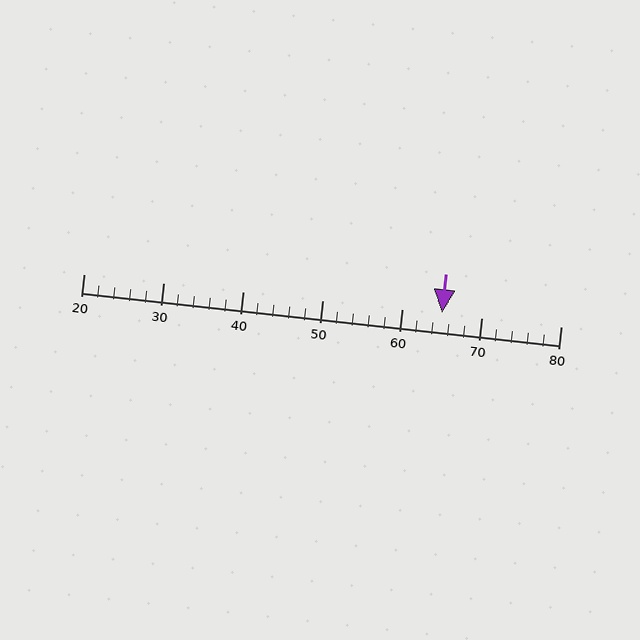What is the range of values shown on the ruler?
The ruler shows values from 20 to 80.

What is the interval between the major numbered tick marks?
The major tick marks are spaced 10 units apart.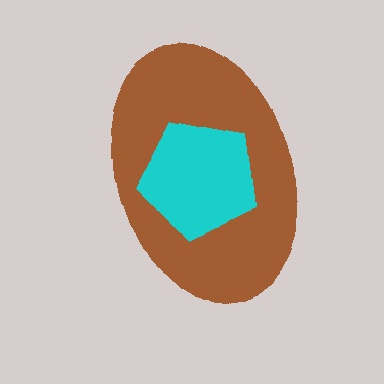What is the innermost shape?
The cyan pentagon.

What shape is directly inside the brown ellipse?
The cyan pentagon.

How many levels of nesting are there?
2.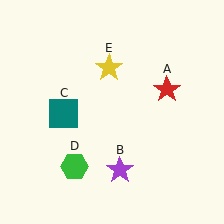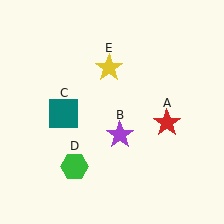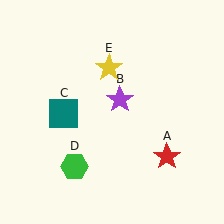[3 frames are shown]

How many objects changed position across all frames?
2 objects changed position: red star (object A), purple star (object B).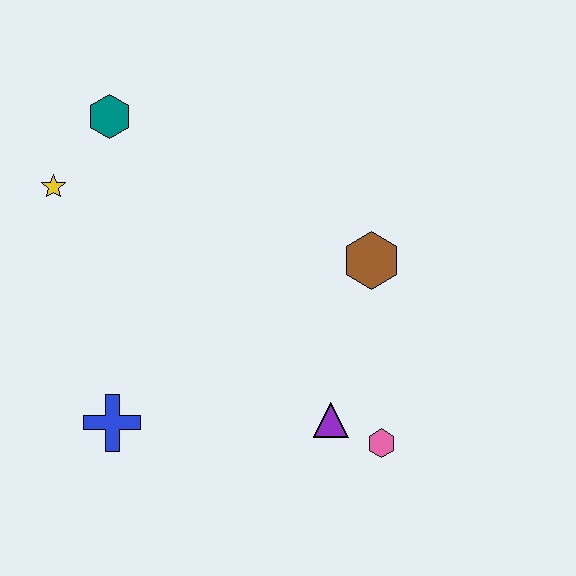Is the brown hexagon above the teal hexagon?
No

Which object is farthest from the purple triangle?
The teal hexagon is farthest from the purple triangle.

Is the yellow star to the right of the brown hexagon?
No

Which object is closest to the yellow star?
The teal hexagon is closest to the yellow star.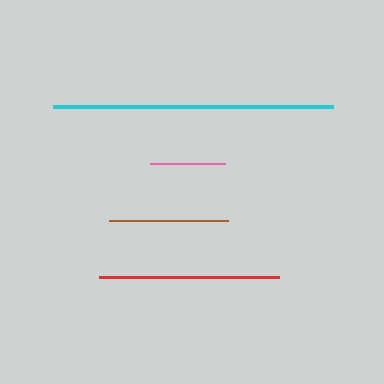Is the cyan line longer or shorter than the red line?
The cyan line is longer than the red line.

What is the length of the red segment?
The red segment is approximately 180 pixels long.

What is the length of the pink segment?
The pink segment is approximately 74 pixels long.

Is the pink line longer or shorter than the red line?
The red line is longer than the pink line.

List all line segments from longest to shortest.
From longest to shortest: cyan, red, brown, pink.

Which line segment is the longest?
The cyan line is the longest at approximately 280 pixels.